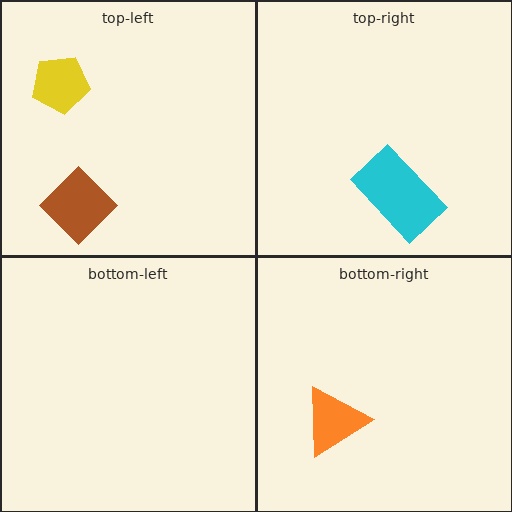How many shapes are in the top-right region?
1.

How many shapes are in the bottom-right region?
1.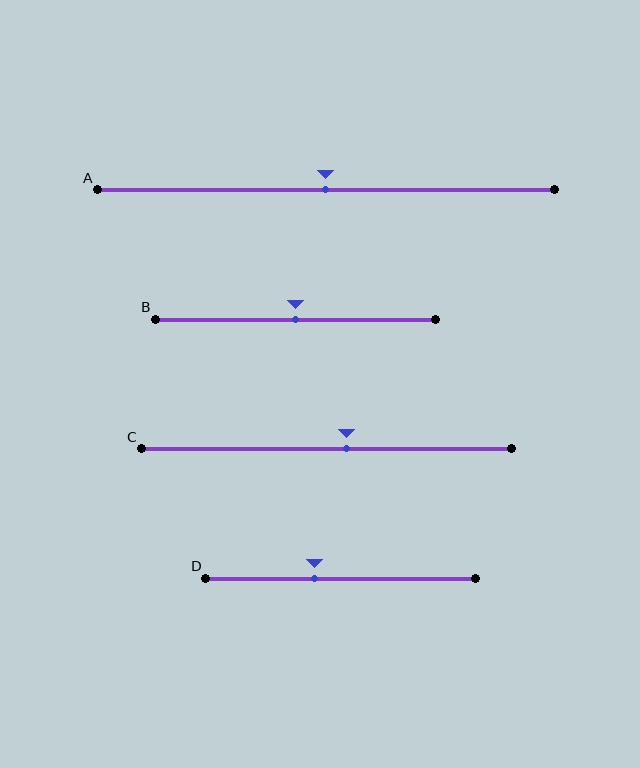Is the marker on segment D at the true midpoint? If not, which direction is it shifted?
No, the marker on segment D is shifted to the left by about 10% of the segment length.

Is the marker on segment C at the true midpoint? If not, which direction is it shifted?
No, the marker on segment C is shifted to the right by about 5% of the segment length.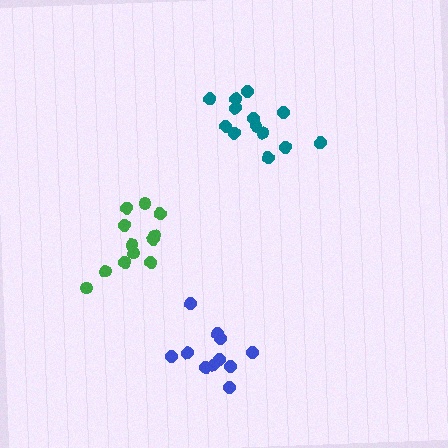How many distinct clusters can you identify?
There are 3 distinct clusters.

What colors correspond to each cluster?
The clusters are colored: teal, blue, green.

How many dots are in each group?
Group 1: 13 dots, Group 2: 11 dots, Group 3: 12 dots (36 total).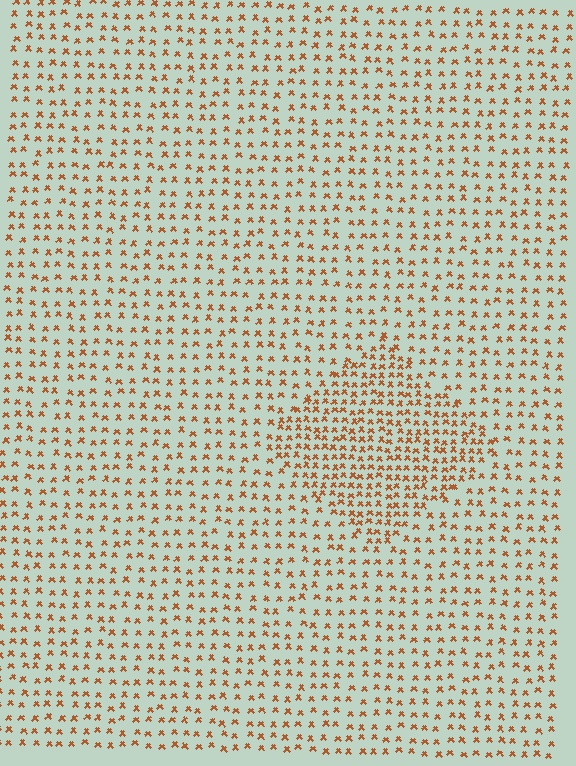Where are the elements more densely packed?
The elements are more densely packed inside the diamond boundary.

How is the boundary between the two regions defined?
The boundary is defined by a change in element density (approximately 1.9x ratio). All elements are the same color, size, and shape.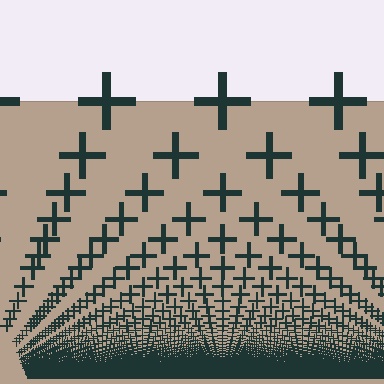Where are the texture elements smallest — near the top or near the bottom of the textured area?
Near the bottom.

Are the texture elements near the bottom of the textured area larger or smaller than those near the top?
Smaller. The gradient is inverted — elements near the bottom are smaller and denser.